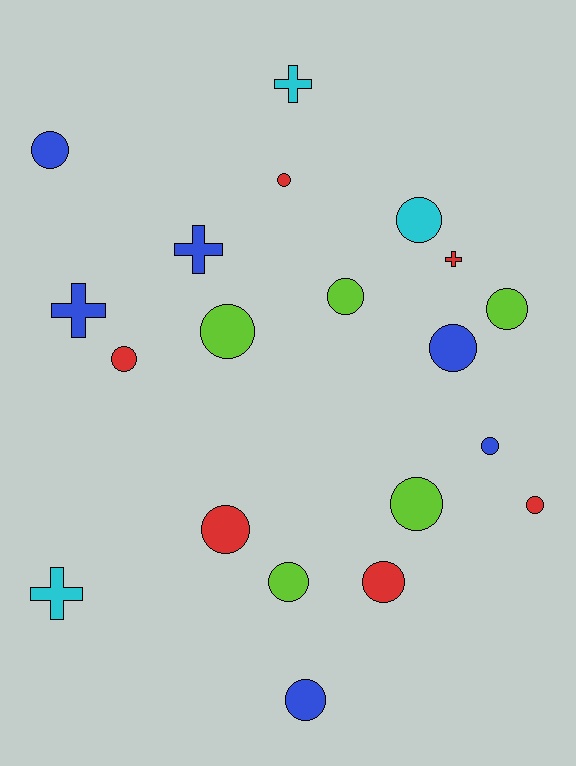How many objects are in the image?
There are 20 objects.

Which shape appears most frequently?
Circle, with 15 objects.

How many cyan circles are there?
There is 1 cyan circle.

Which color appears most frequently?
Blue, with 6 objects.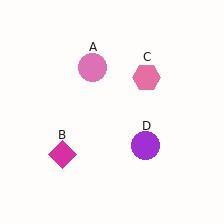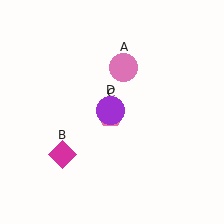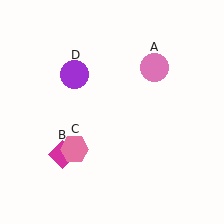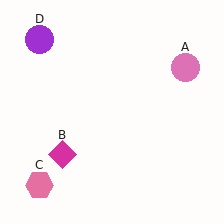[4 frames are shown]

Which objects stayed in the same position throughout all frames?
Magenta diamond (object B) remained stationary.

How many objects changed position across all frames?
3 objects changed position: pink circle (object A), pink hexagon (object C), purple circle (object D).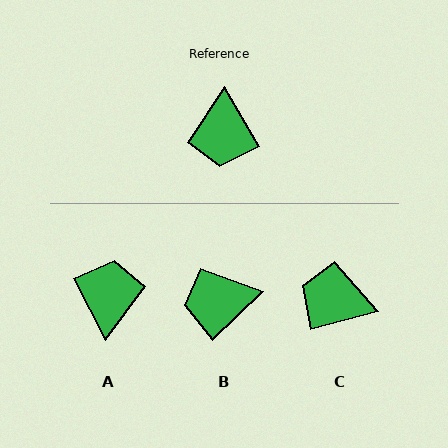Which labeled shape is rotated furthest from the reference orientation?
A, about 177 degrees away.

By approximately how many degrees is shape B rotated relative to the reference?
Approximately 77 degrees clockwise.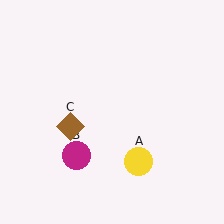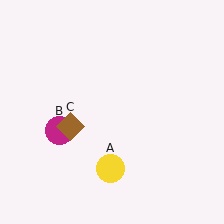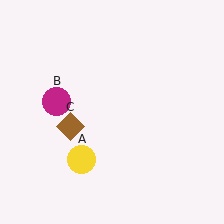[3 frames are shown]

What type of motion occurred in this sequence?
The yellow circle (object A), magenta circle (object B) rotated clockwise around the center of the scene.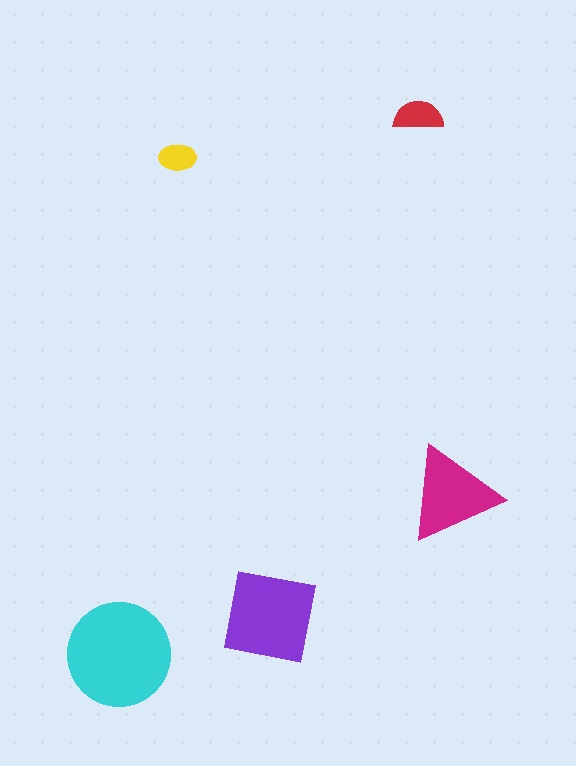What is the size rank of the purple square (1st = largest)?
2nd.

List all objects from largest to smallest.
The cyan circle, the purple square, the magenta triangle, the red semicircle, the yellow ellipse.